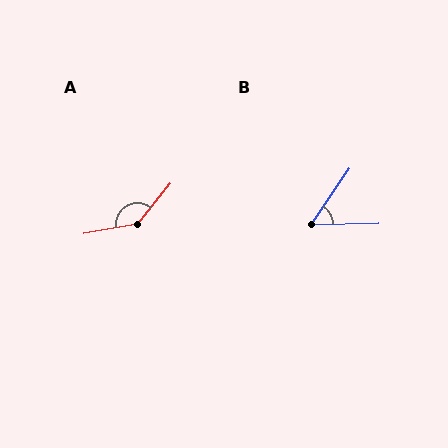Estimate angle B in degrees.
Approximately 54 degrees.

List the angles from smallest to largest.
B (54°), A (139°).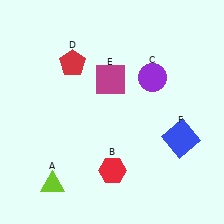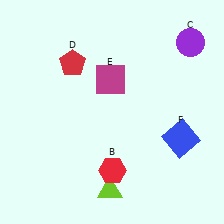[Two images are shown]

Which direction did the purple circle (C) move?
The purple circle (C) moved right.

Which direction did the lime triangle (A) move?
The lime triangle (A) moved right.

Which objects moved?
The objects that moved are: the lime triangle (A), the purple circle (C).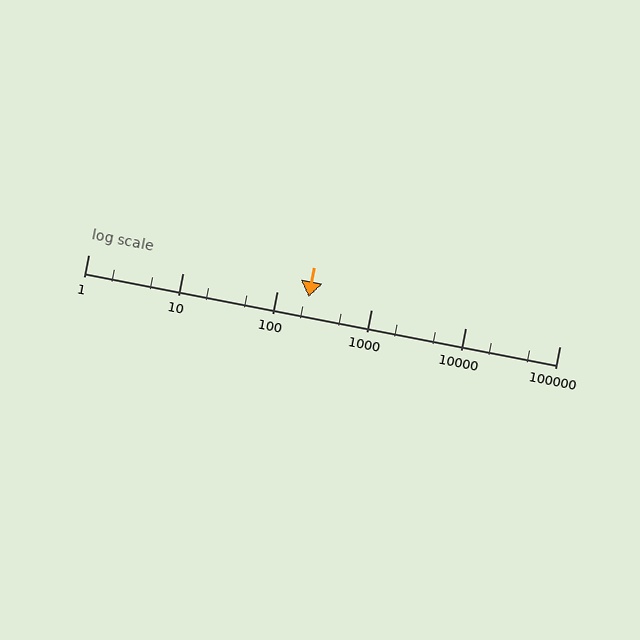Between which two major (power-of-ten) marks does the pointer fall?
The pointer is between 100 and 1000.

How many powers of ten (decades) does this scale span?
The scale spans 5 decades, from 1 to 100000.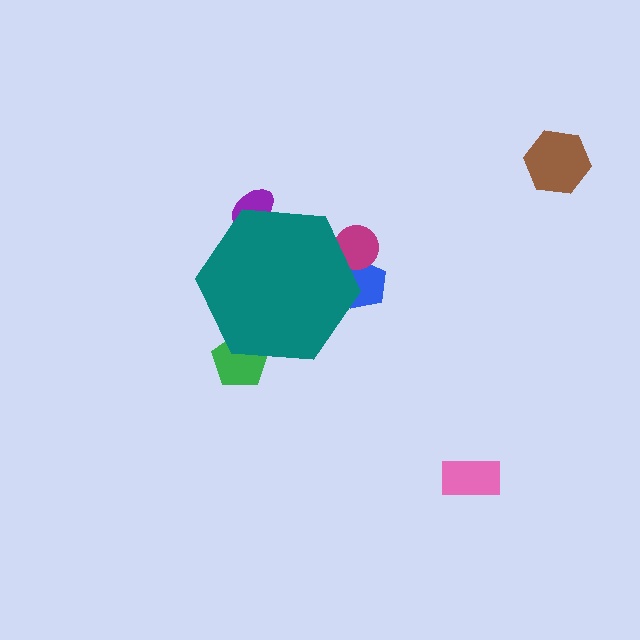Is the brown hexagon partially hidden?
No, the brown hexagon is fully visible.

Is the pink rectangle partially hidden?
No, the pink rectangle is fully visible.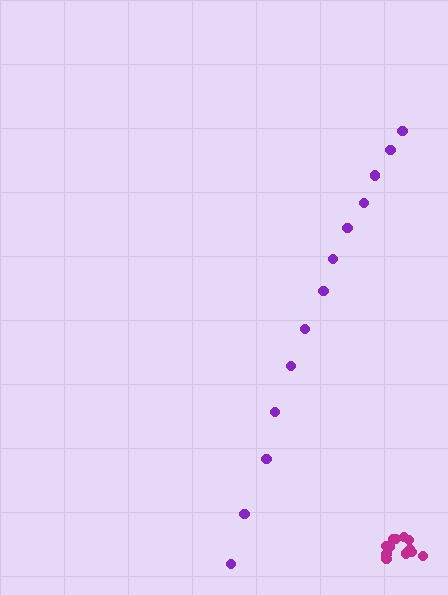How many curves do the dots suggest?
There are 2 distinct paths.